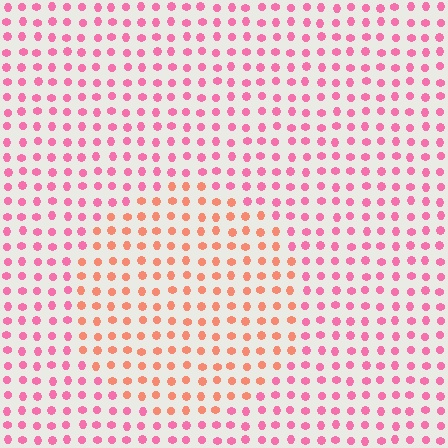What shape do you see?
I see a circle.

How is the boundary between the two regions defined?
The boundary is defined purely by a slight shift in hue (about 39 degrees). Spacing, size, and orientation are identical on both sides.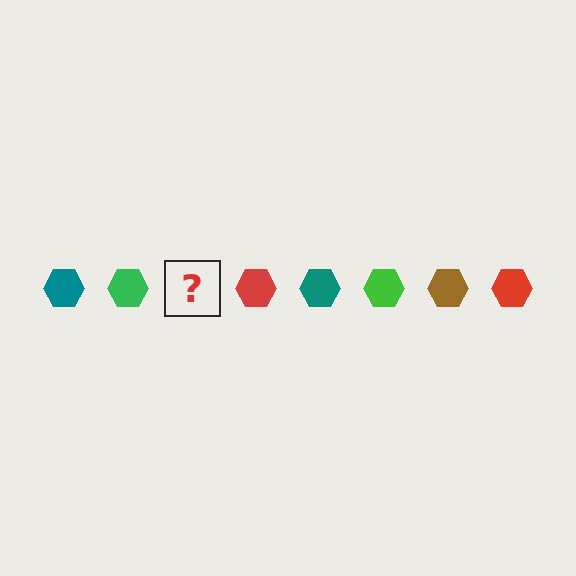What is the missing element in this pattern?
The missing element is a brown hexagon.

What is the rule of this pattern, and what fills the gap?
The rule is that the pattern cycles through teal, green, brown, red hexagons. The gap should be filled with a brown hexagon.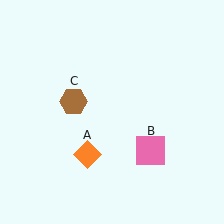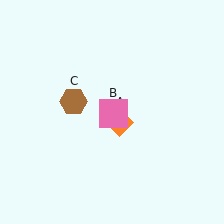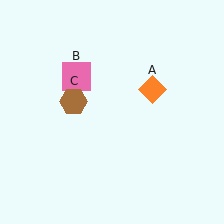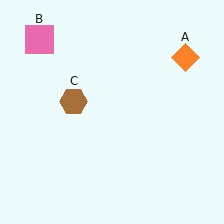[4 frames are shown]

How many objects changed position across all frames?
2 objects changed position: orange diamond (object A), pink square (object B).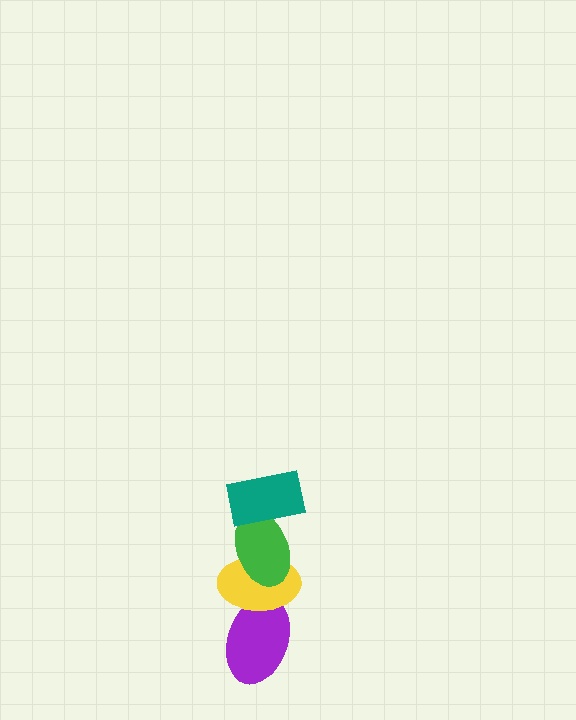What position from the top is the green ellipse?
The green ellipse is 2nd from the top.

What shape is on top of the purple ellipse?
The yellow ellipse is on top of the purple ellipse.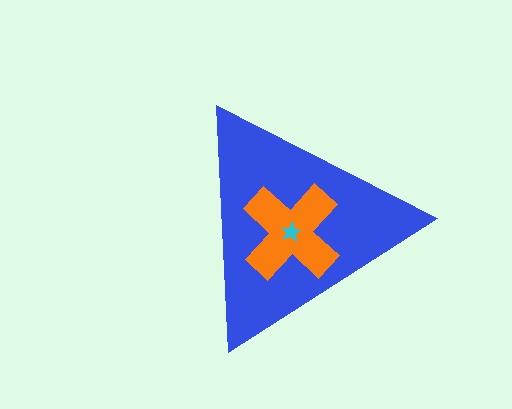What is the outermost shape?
The blue triangle.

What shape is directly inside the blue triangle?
The orange cross.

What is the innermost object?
The cyan star.